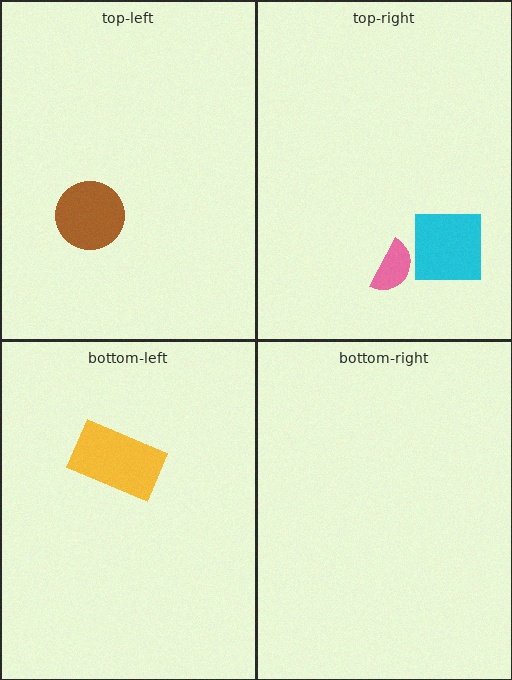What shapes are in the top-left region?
The brown circle.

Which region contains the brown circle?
The top-left region.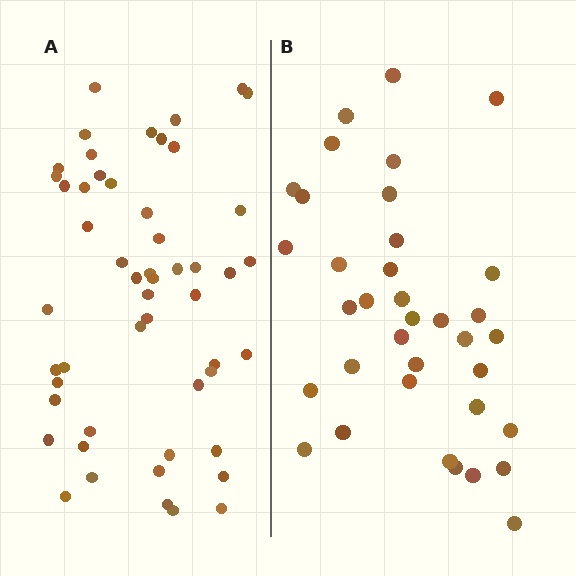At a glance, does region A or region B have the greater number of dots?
Region A (the left region) has more dots.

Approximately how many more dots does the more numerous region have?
Region A has approximately 15 more dots than region B.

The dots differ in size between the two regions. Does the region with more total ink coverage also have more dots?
No. Region B has more total ink coverage because its dots are larger, but region A actually contains more individual dots. Total area can be misleading — the number of items is what matters here.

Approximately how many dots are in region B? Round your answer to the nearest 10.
About 40 dots. (The exact count is 36, which rounds to 40.)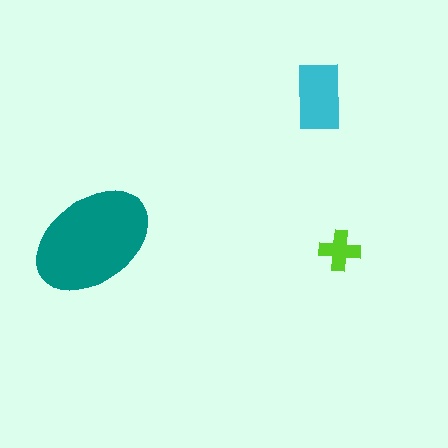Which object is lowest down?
The lime cross is bottommost.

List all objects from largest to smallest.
The teal ellipse, the cyan rectangle, the lime cross.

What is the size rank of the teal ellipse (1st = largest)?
1st.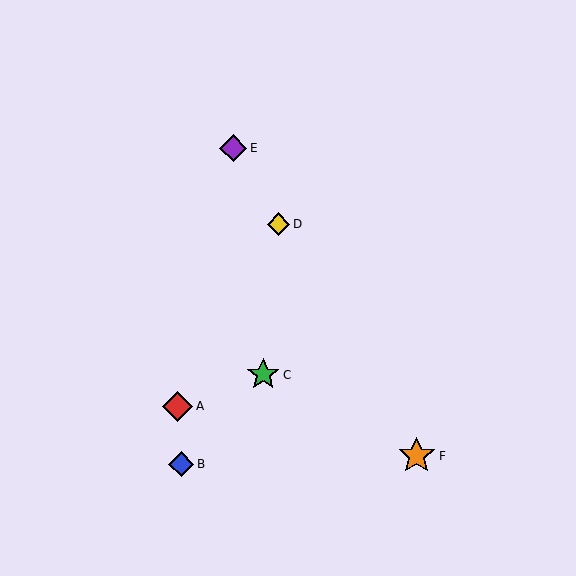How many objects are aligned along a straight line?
3 objects (D, E, F) are aligned along a straight line.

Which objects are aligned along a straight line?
Objects D, E, F are aligned along a straight line.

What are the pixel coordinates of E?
Object E is at (233, 148).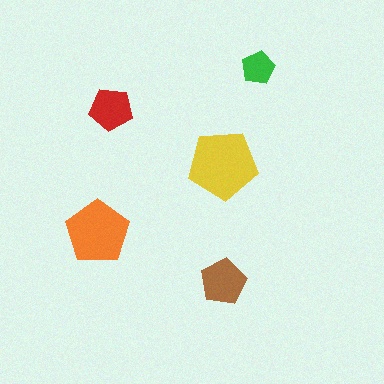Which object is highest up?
The green pentagon is topmost.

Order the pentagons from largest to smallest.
the yellow one, the orange one, the brown one, the red one, the green one.